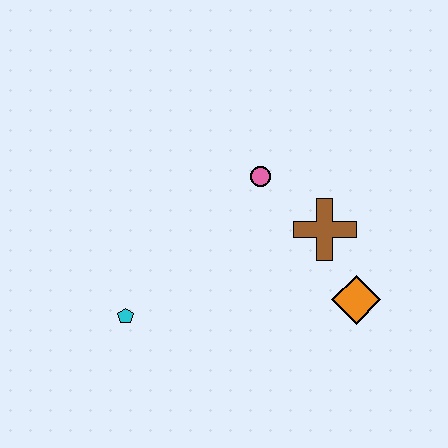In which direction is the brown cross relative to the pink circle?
The brown cross is to the right of the pink circle.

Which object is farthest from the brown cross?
The cyan pentagon is farthest from the brown cross.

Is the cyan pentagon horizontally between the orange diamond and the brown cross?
No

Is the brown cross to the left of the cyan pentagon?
No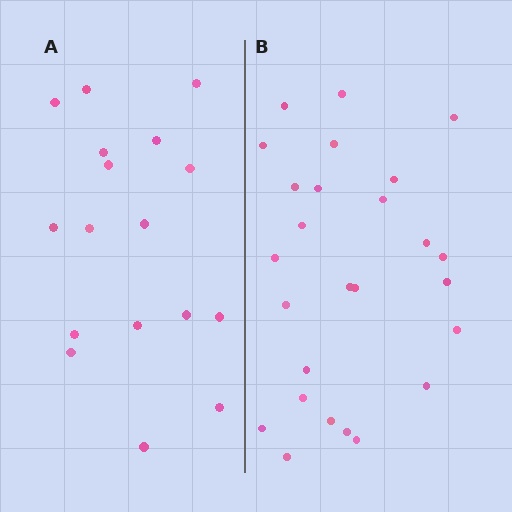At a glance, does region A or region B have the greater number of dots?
Region B (the right region) has more dots.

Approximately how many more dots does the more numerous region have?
Region B has roughly 8 or so more dots than region A.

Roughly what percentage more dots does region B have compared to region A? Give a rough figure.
About 55% more.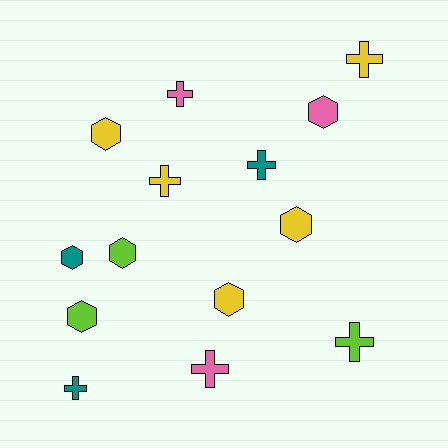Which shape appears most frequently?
Cross, with 7 objects.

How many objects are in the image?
There are 14 objects.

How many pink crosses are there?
There are 2 pink crosses.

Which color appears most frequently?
Yellow, with 5 objects.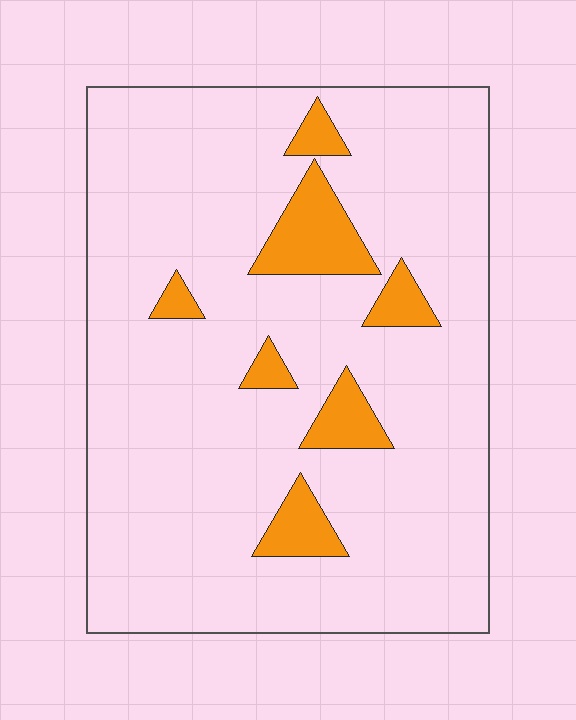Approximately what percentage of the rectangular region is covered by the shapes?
Approximately 10%.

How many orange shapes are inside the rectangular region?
7.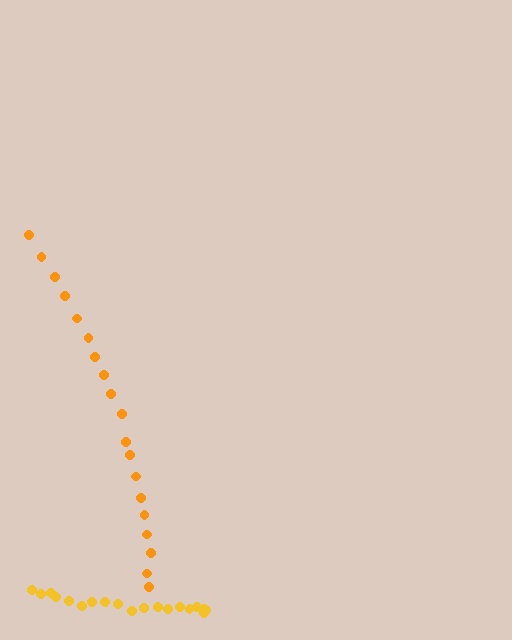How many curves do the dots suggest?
There are 2 distinct paths.